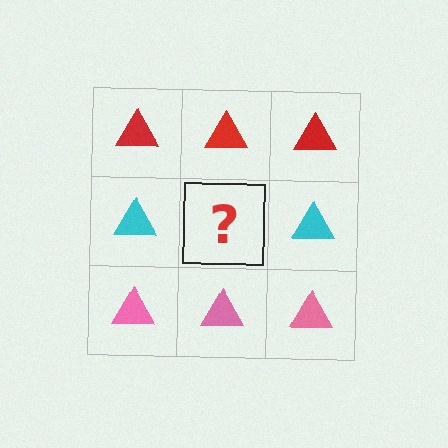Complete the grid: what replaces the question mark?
The question mark should be replaced with a cyan triangle.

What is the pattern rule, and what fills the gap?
The rule is that each row has a consistent color. The gap should be filled with a cyan triangle.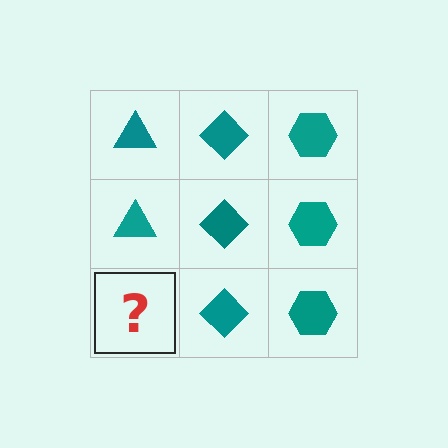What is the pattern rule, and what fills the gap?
The rule is that each column has a consistent shape. The gap should be filled with a teal triangle.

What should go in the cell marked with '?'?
The missing cell should contain a teal triangle.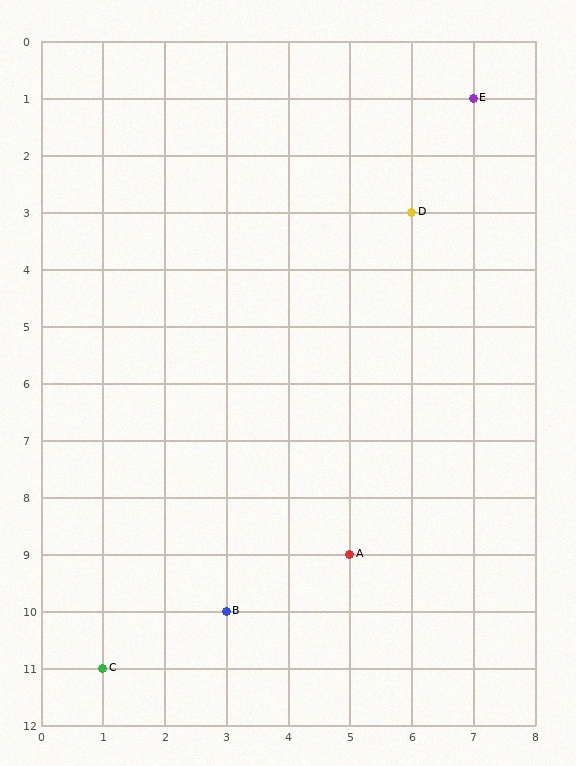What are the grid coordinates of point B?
Point B is at grid coordinates (3, 10).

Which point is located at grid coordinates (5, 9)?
Point A is at (5, 9).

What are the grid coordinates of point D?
Point D is at grid coordinates (6, 3).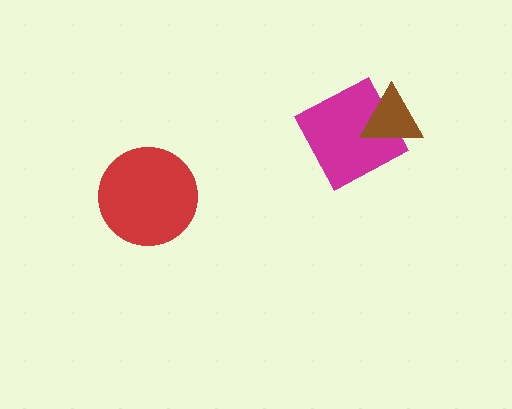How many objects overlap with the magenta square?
1 object overlaps with the magenta square.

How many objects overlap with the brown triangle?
1 object overlaps with the brown triangle.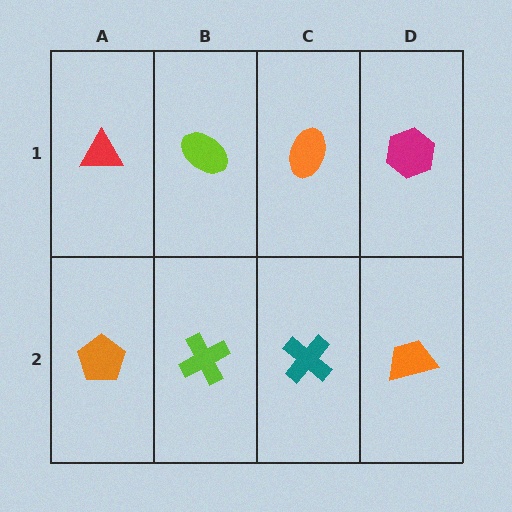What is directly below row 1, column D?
An orange trapezoid.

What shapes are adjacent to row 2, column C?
An orange ellipse (row 1, column C), a lime cross (row 2, column B), an orange trapezoid (row 2, column D).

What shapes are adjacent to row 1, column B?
A lime cross (row 2, column B), a red triangle (row 1, column A), an orange ellipse (row 1, column C).